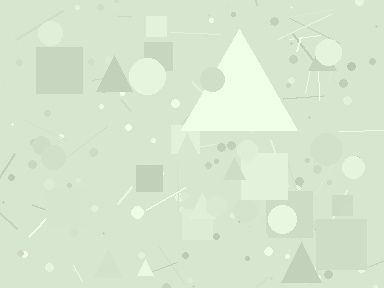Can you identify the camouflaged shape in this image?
The camouflaged shape is a triangle.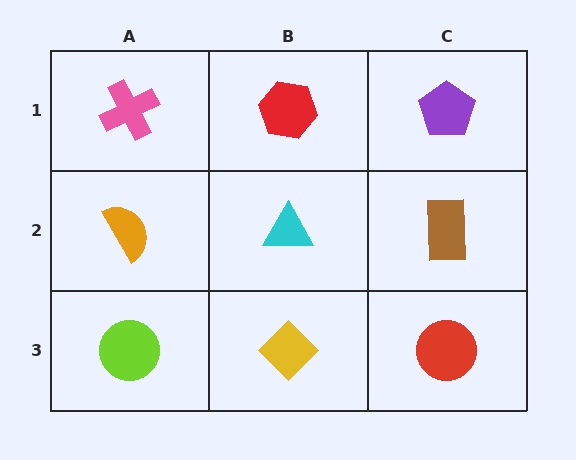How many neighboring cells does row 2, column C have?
3.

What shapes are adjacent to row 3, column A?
An orange semicircle (row 2, column A), a yellow diamond (row 3, column B).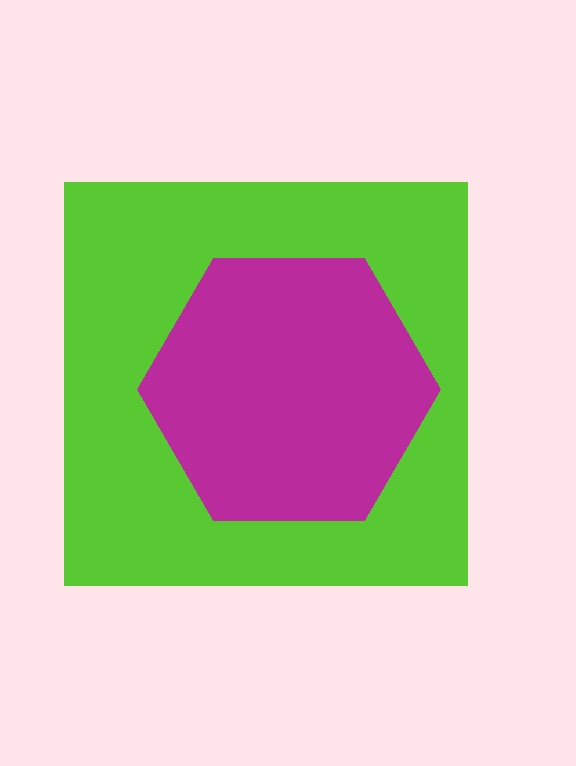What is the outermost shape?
The lime square.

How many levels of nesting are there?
2.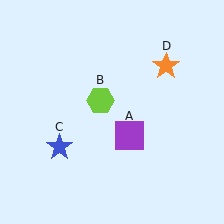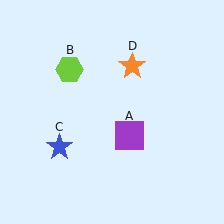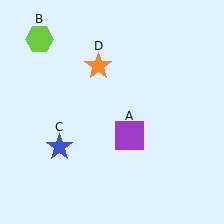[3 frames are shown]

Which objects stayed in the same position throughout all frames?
Purple square (object A) and blue star (object C) remained stationary.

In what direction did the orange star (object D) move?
The orange star (object D) moved left.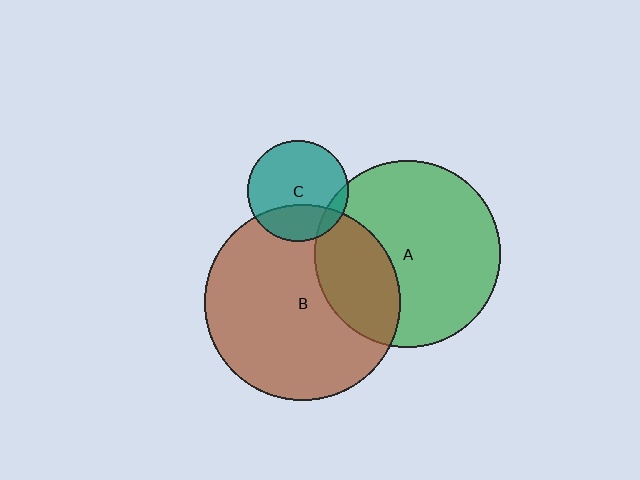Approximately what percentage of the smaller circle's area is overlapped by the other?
Approximately 10%.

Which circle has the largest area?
Circle B (brown).